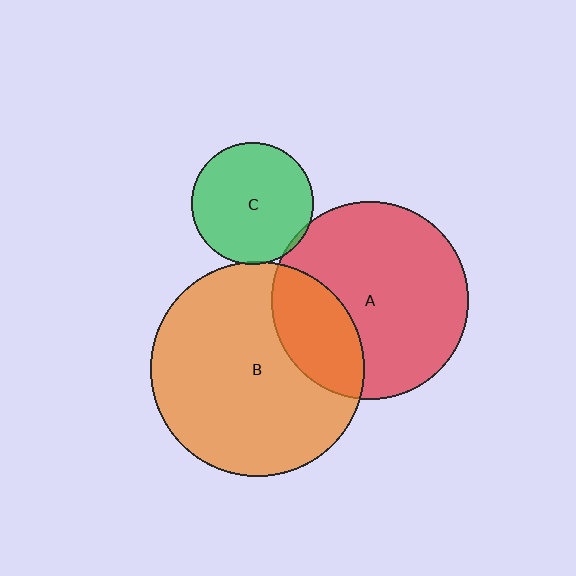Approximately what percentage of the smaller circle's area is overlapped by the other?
Approximately 5%.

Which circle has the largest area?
Circle B (orange).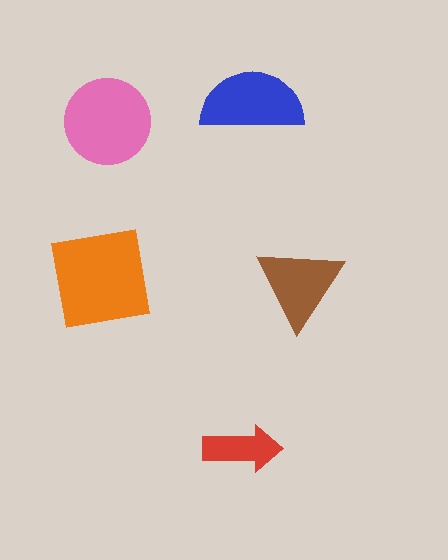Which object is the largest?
The orange square.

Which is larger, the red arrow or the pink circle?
The pink circle.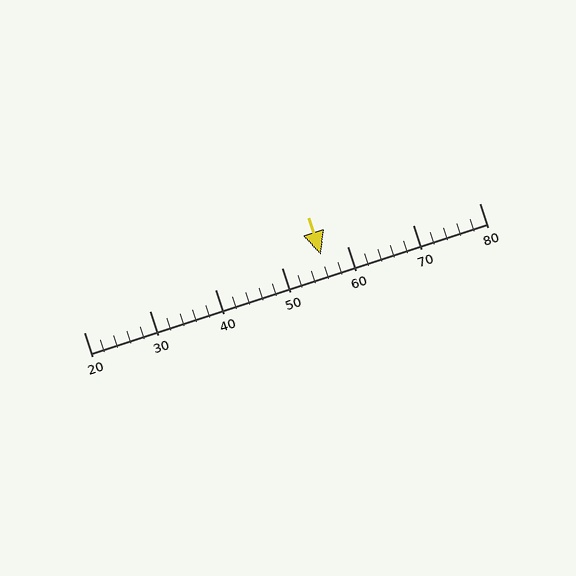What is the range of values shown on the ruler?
The ruler shows values from 20 to 80.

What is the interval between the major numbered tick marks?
The major tick marks are spaced 10 units apart.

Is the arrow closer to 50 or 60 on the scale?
The arrow is closer to 60.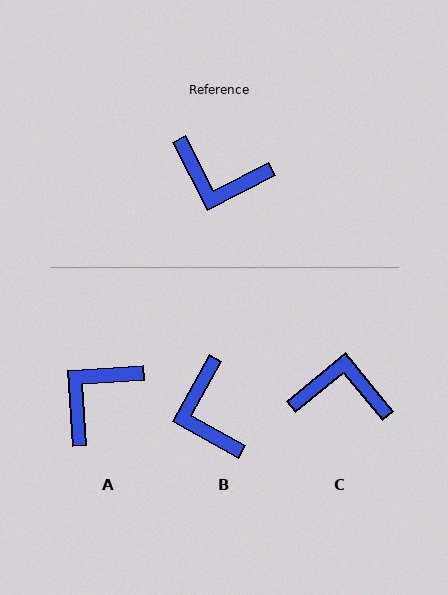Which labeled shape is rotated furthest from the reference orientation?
C, about 168 degrees away.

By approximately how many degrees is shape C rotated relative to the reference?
Approximately 168 degrees clockwise.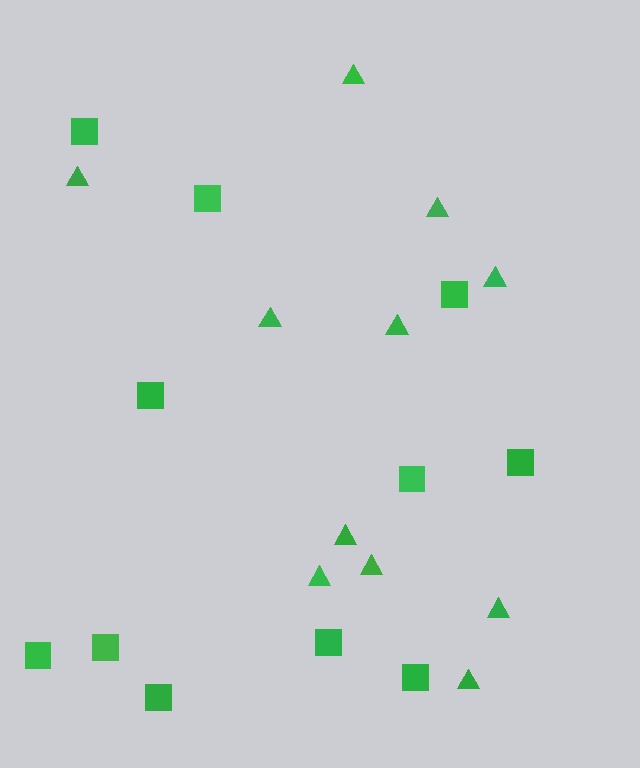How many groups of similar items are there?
There are 2 groups: one group of squares (11) and one group of triangles (11).